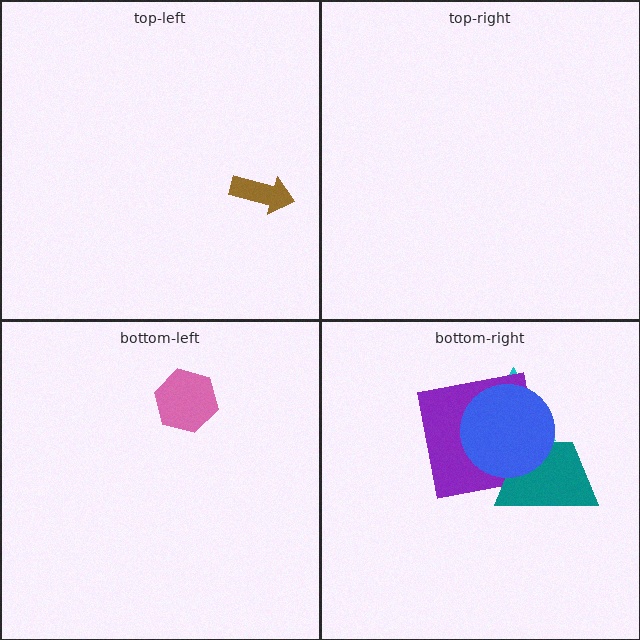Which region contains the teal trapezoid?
The bottom-right region.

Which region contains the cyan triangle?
The bottom-right region.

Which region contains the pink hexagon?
The bottom-left region.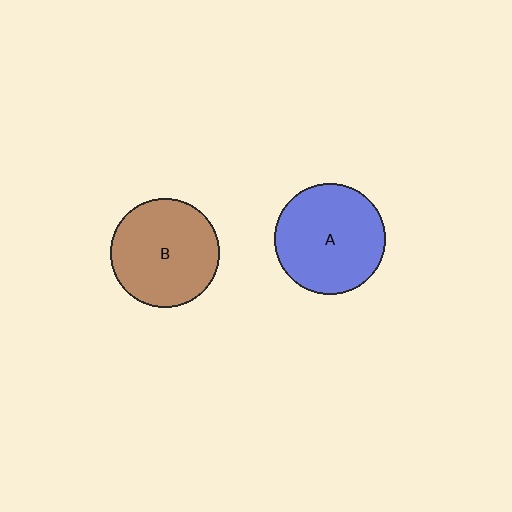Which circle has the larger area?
Circle A (blue).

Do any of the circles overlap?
No, none of the circles overlap.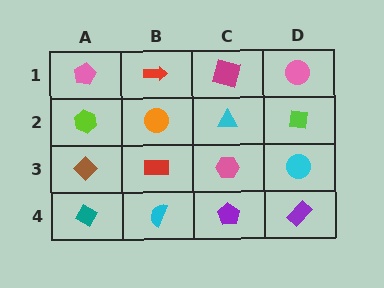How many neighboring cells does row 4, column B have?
3.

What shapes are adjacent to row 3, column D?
A lime square (row 2, column D), a purple rectangle (row 4, column D), a pink hexagon (row 3, column C).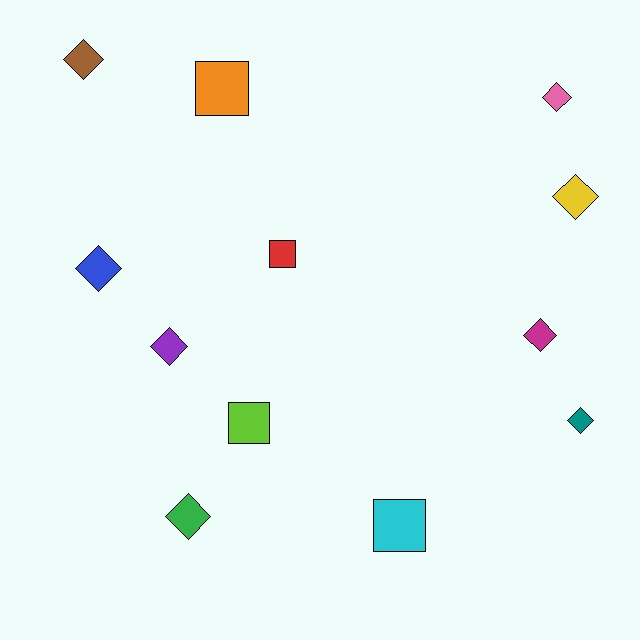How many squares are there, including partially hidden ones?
There are 4 squares.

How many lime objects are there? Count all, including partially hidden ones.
There is 1 lime object.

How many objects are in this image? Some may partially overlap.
There are 12 objects.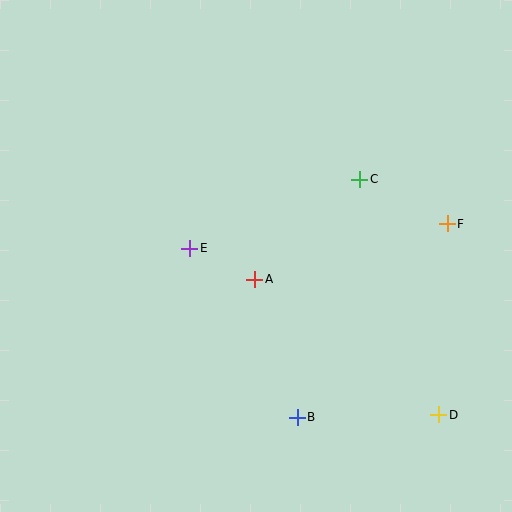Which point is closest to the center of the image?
Point A at (255, 279) is closest to the center.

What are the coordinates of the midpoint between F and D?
The midpoint between F and D is at (443, 319).